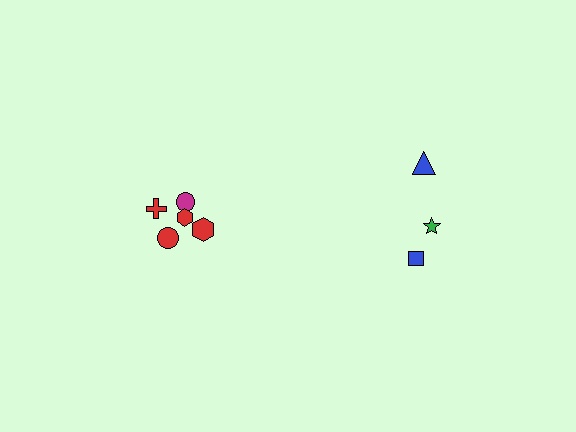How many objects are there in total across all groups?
There are 8 objects.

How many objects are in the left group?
There are 5 objects.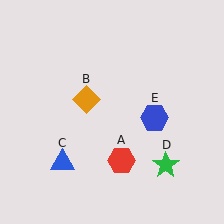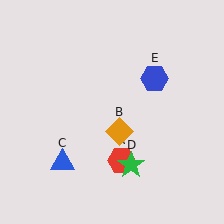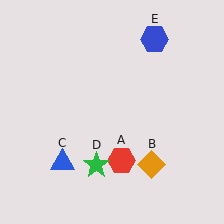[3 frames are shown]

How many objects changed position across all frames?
3 objects changed position: orange diamond (object B), green star (object D), blue hexagon (object E).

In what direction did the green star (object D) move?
The green star (object D) moved left.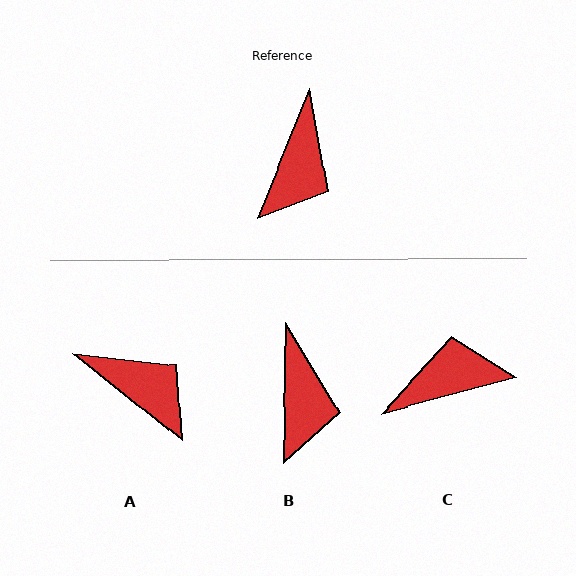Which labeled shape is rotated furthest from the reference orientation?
C, about 127 degrees away.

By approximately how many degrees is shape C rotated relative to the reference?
Approximately 127 degrees counter-clockwise.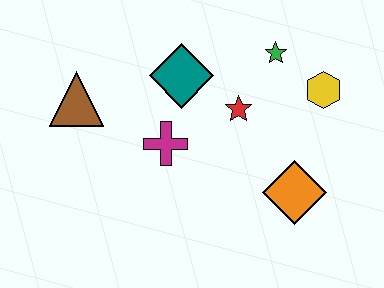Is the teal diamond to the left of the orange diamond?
Yes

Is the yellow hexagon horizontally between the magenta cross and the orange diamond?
No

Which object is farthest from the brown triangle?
The yellow hexagon is farthest from the brown triangle.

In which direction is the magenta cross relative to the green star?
The magenta cross is to the left of the green star.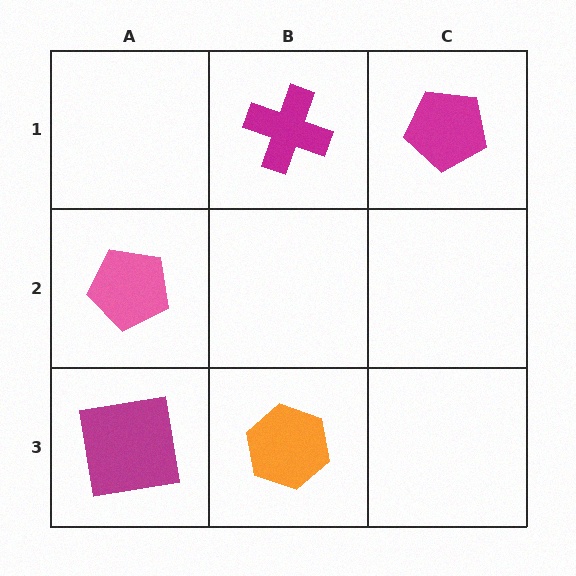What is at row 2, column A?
A pink pentagon.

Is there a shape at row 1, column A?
No, that cell is empty.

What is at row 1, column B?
A magenta cross.